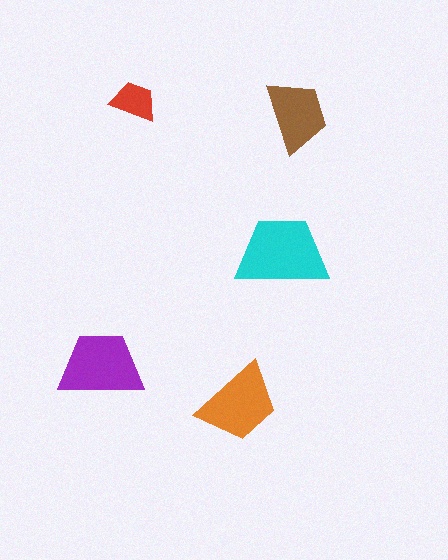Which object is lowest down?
The orange trapezoid is bottommost.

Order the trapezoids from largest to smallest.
the cyan one, the purple one, the orange one, the brown one, the red one.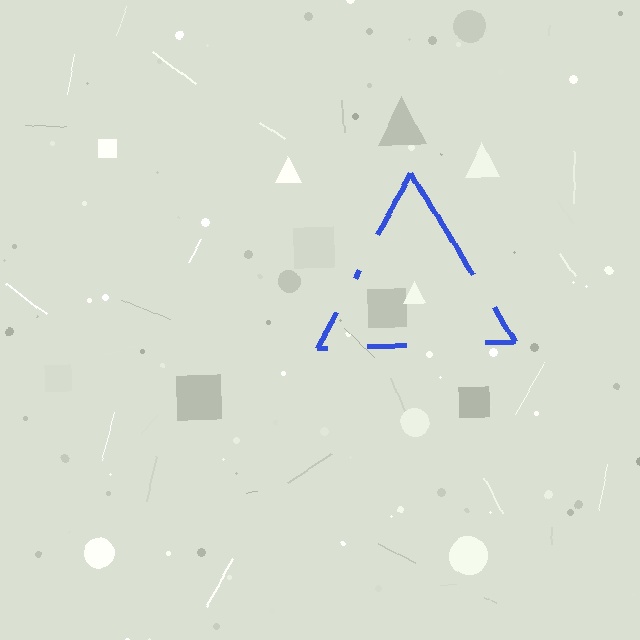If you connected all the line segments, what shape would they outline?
They would outline a triangle.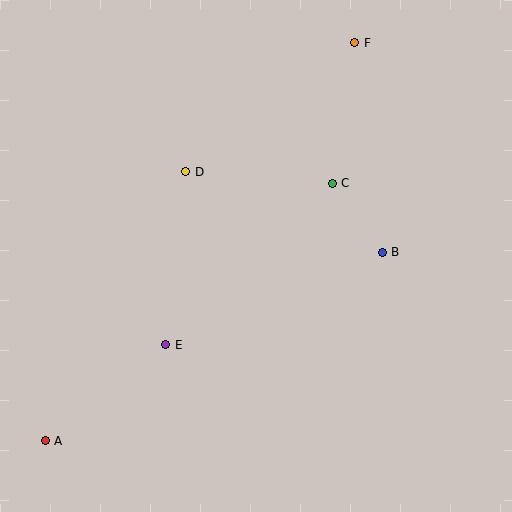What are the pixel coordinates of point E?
Point E is at (166, 345).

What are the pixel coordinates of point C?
Point C is at (332, 183).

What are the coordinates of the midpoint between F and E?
The midpoint between F and E is at (260, 194).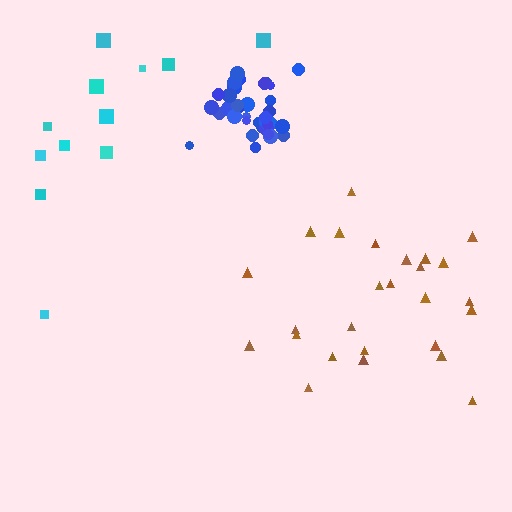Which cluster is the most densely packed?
Blue.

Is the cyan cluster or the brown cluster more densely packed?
Brown.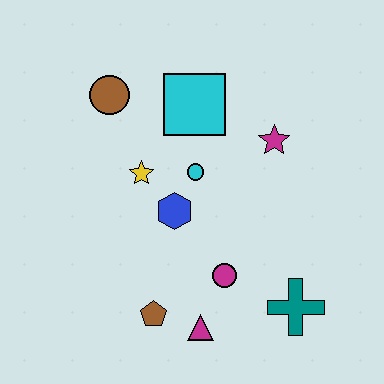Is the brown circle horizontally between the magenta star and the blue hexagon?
No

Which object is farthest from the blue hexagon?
The teal cross is farthest from the blue hexagon.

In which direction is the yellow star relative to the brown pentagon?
The yellow star is above the brown pentagon.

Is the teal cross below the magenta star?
Yes